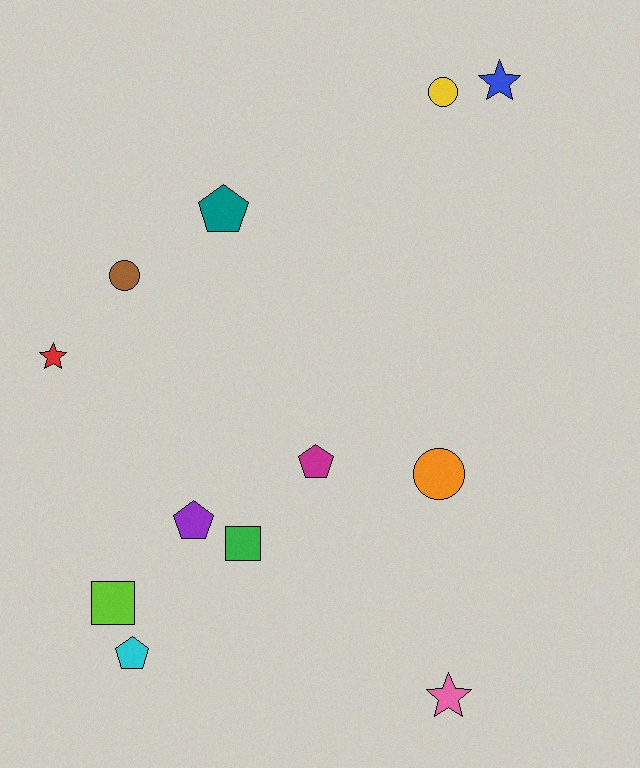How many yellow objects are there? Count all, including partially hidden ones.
There is 1 yellow object.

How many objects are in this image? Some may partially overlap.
There are 12 objects.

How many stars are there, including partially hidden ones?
There are 3 stars.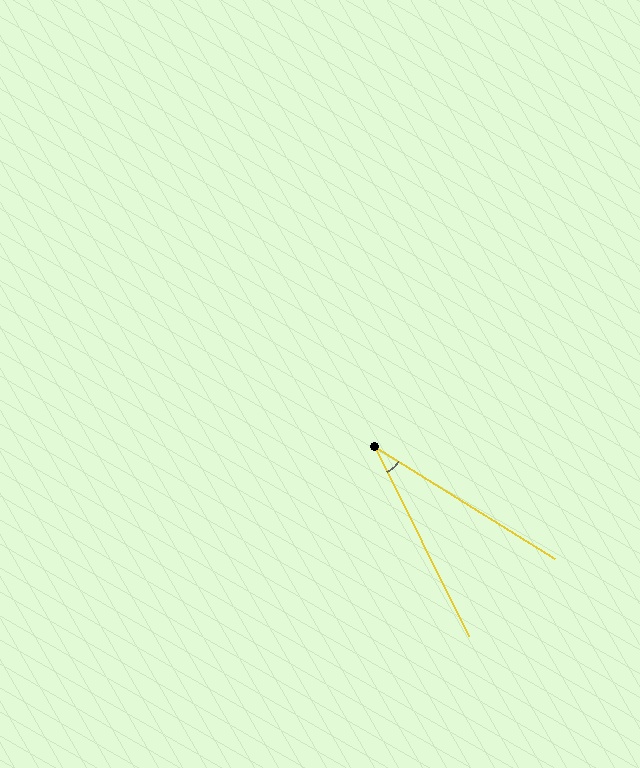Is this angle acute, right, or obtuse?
It is acute.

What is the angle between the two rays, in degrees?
Approximately 32 degrees.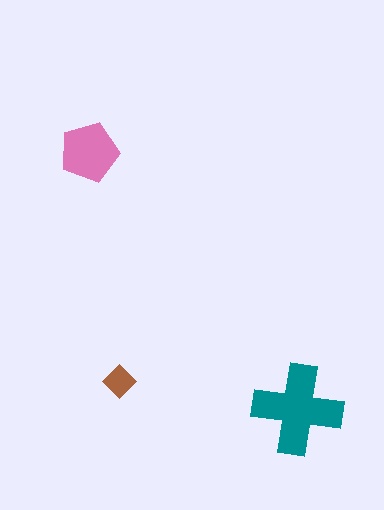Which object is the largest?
The teal cross.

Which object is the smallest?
The brown diamond.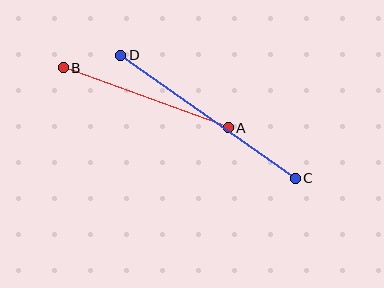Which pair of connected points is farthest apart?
Points C and D are farthest apart.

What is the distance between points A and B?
The distance is approximately 176 pixels.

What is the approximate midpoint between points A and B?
The midpoint is at approximately (146, 98) pixels.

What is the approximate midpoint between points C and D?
The midpoint is at approximately (208, 117) pixels.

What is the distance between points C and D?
The distance is approximately 213 pixels.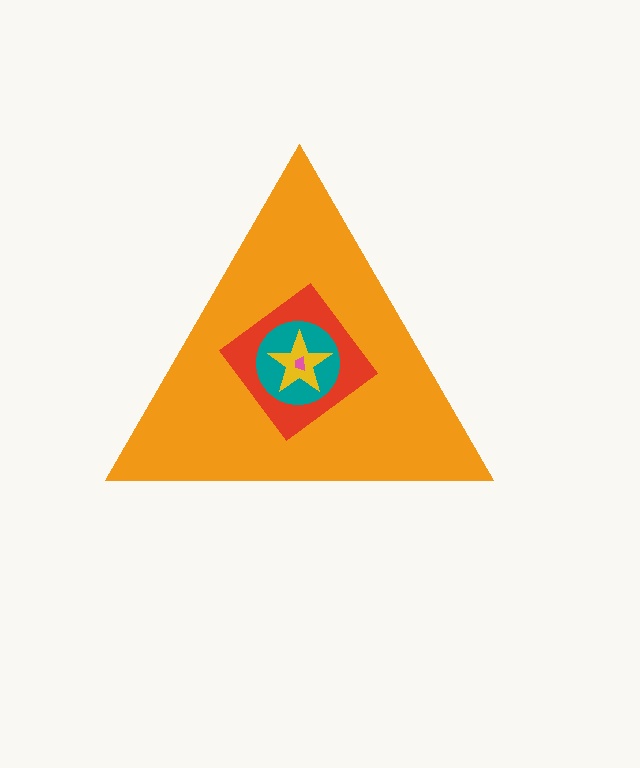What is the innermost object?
The pink trapezoid.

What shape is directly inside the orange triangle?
The red diamond.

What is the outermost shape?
The orange triangle.